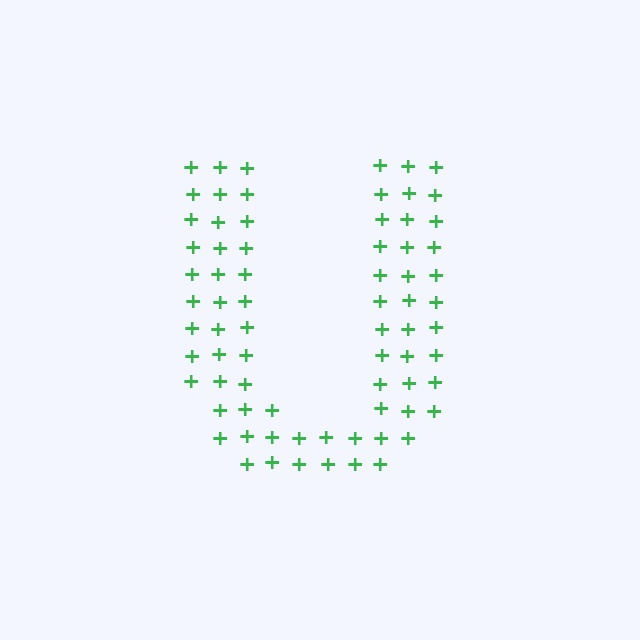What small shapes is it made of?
It is made of small plus signs.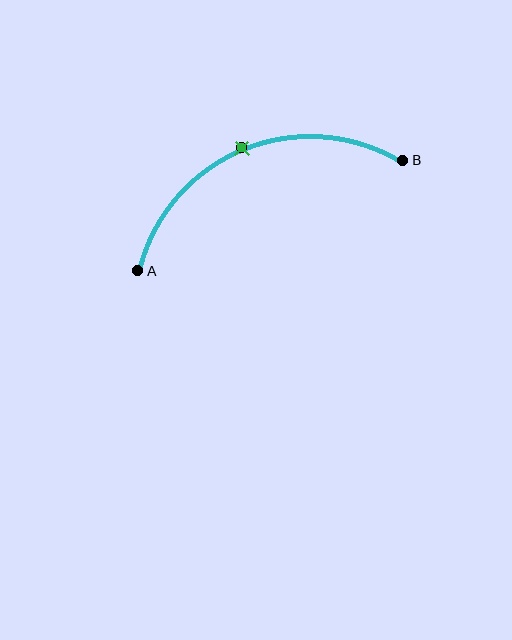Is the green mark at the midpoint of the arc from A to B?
Yes. The green mark lies on the arc at equal arc-length from both A and B — it is the arc midpoint.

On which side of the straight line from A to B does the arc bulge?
The arc bulges above the straight line connecting A and B.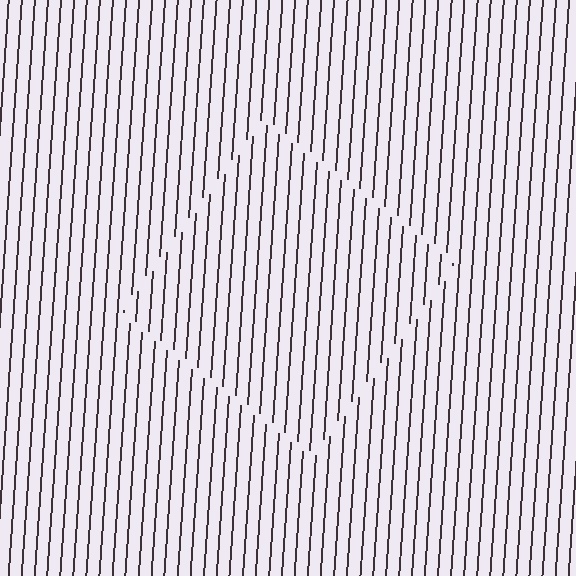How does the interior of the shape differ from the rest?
The interior of the shape contains the same grating, shifted by half a period — the contour is defined by the phase discontinuity where line-ends from the inner and outer gratings abut.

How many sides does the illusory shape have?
4 sides — the line-ends trace a square.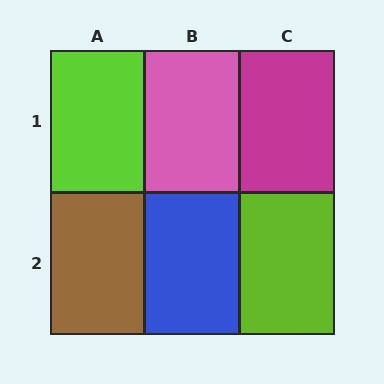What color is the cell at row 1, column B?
Pink.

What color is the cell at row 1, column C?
Magenta.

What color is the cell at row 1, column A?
Lime.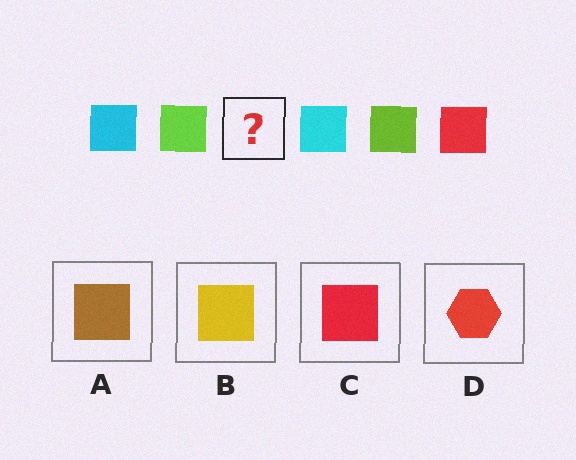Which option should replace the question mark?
Option C.